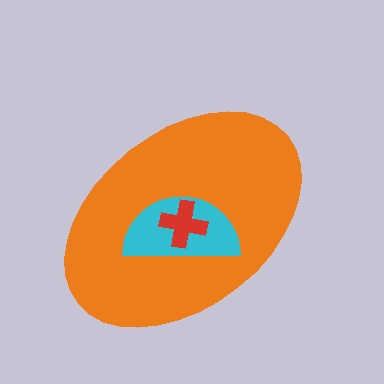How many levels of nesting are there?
3.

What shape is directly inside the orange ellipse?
The cyan semicircle.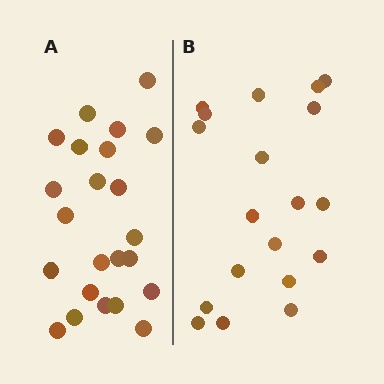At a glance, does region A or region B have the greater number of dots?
Region A (the left region) has more dots.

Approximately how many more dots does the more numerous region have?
Region A has about 4 more dots than region B.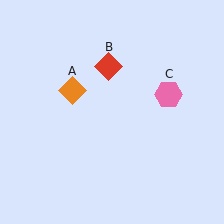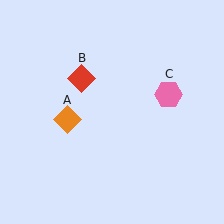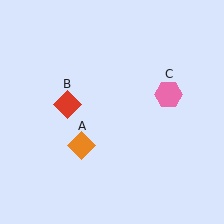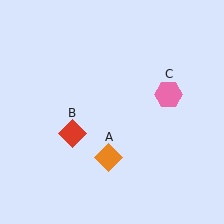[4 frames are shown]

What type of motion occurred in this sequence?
The orange diamond (object A), red diamond (object B) rotated counterclockwise around the center of the scene.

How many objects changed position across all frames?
2 objects changed position: orange diamond (object A), red diamond (object B).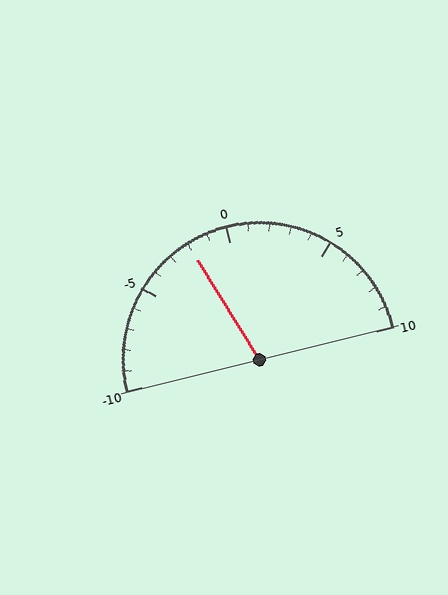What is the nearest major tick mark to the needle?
The nearest major tick mark is 0.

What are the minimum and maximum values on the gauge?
The gauge ranges from -10 to 10.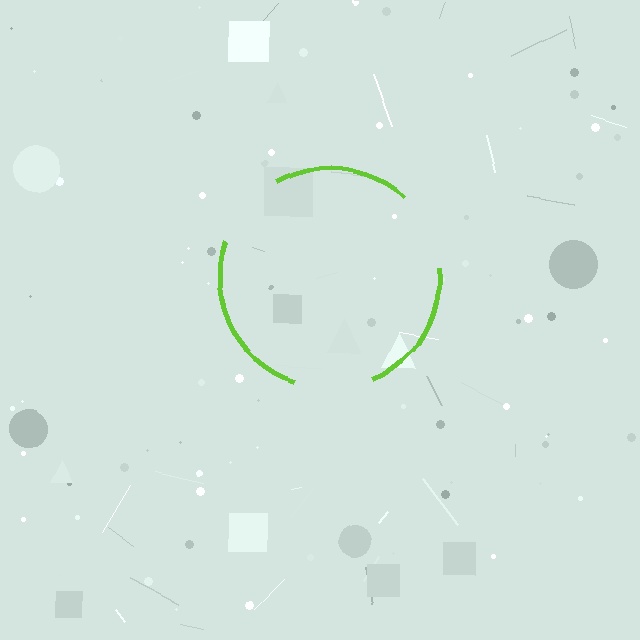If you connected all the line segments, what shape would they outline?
They would outline a circle.